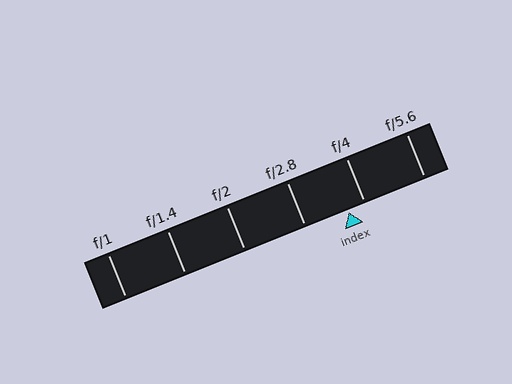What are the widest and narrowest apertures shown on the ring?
The widest aperture shown is f/1 and the narrowest is f/5.6.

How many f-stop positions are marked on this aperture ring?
There are 6 f-stop positions marked.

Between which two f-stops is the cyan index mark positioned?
The index mark is between f/2.8 and f/4.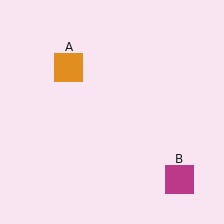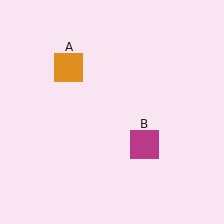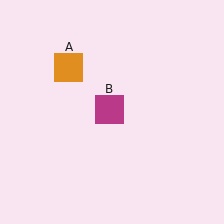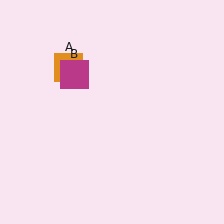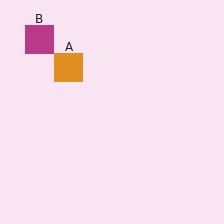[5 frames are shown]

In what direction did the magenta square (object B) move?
The magenta square (object B) moved up and to the left.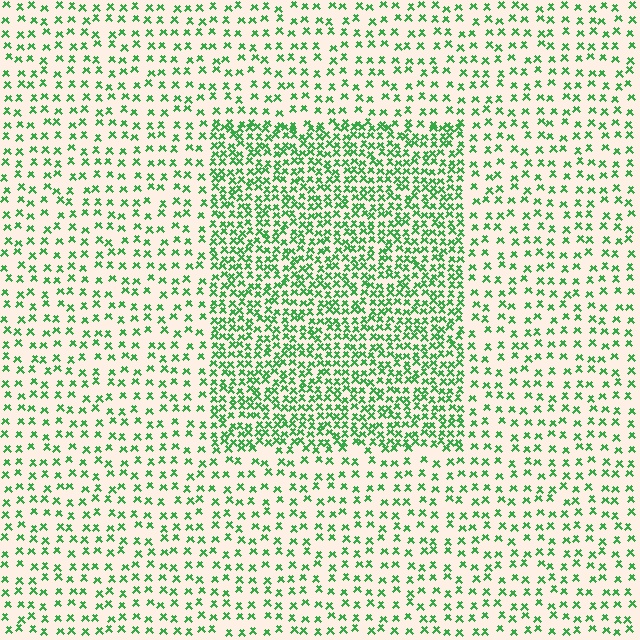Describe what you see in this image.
The image contains small green elements arranged at two different densities. A rectangle-shaped region is visible where the elements are more densely packed than the surrounding area.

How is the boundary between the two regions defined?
The boundary is defined by a change in element density (approximately 2.2x ratio). All elements are the same color, size, and shape.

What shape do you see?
I see a rectangle.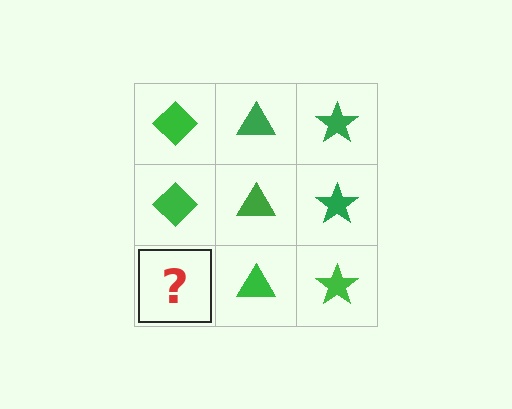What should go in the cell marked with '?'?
The missing cell should contain a green diamond.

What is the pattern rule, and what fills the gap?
The rule is that each column has a consistent shape. The gap should be filled with a green diamond.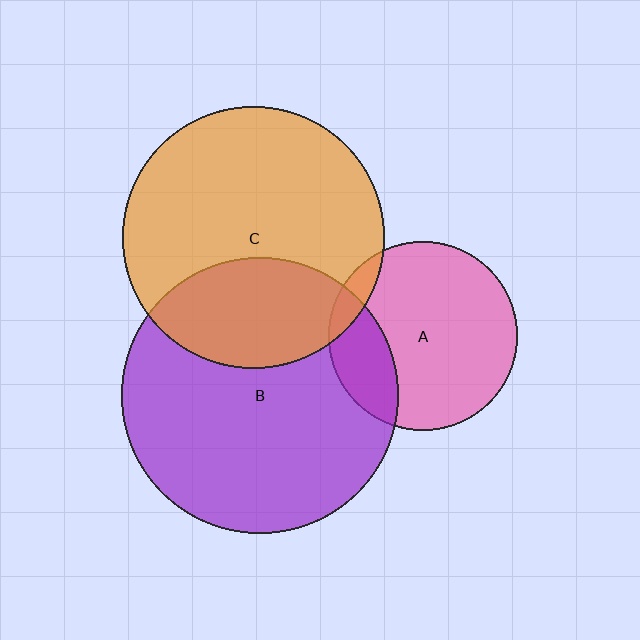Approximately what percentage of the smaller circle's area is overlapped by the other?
Approximately 30%.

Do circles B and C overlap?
Yes.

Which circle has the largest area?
Circle B (purple).